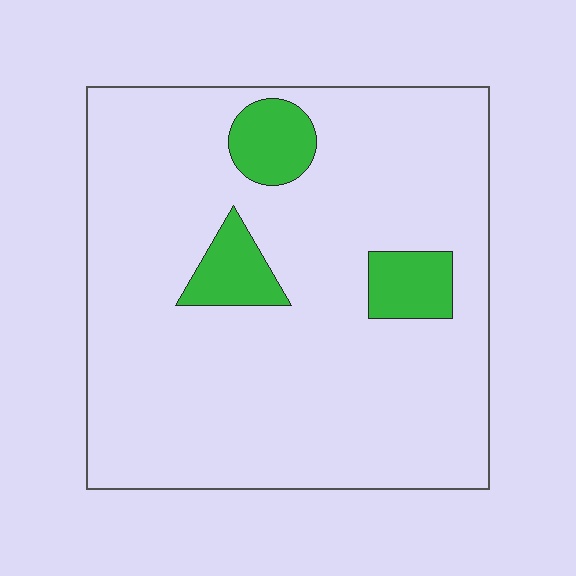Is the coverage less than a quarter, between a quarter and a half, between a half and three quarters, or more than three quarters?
Less than a quarter.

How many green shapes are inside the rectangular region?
3.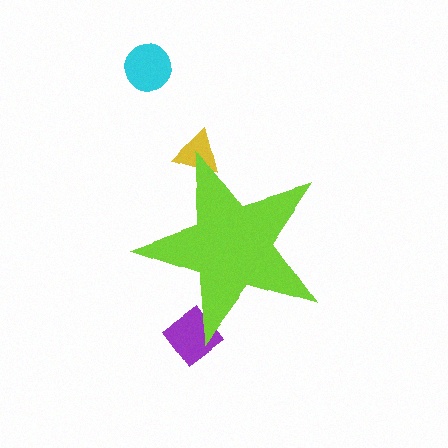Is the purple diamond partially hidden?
Yes, the purple diamond is partially hidden behind the lime star.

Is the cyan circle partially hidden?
No, the cyan circle is fully visible.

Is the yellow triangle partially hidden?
Yes, the yellow triangle is partially hidden behind the lime star.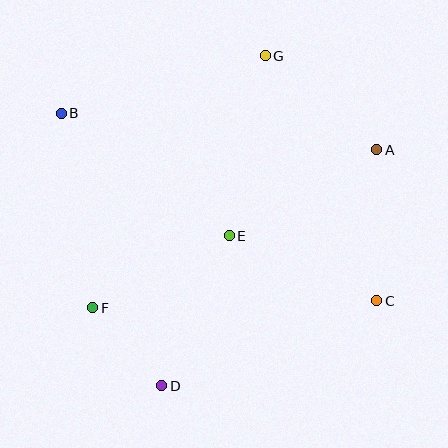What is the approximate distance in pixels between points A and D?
The distance between A and D is approximately 319 pixels.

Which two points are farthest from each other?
Points B and C are farthest from each other.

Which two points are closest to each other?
Points D and F are closest to each other.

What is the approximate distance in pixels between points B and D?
The distance between B and D is approximately 290 pixels.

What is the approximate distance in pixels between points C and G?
The distance between C and G is approximately 269 pixels.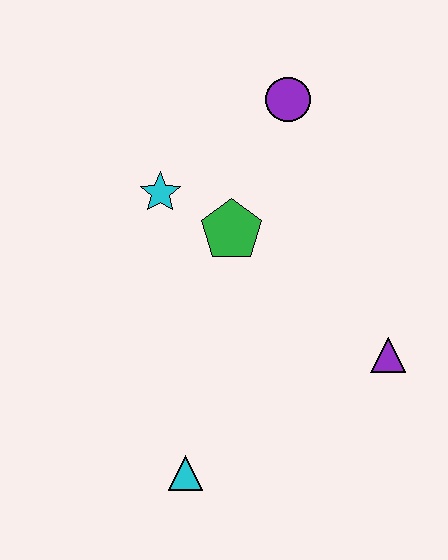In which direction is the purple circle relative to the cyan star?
The purple circle is to the right of the cyan star.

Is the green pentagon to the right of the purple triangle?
No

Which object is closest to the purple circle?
The green pentagon is closest to the purple circle.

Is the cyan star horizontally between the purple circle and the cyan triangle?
No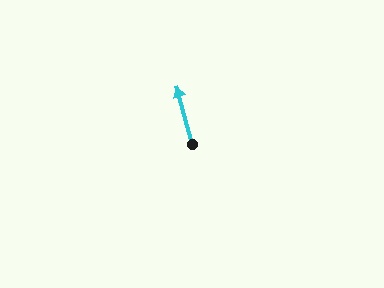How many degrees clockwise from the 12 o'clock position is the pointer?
Approximately 345 degrees.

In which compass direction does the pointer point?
North.